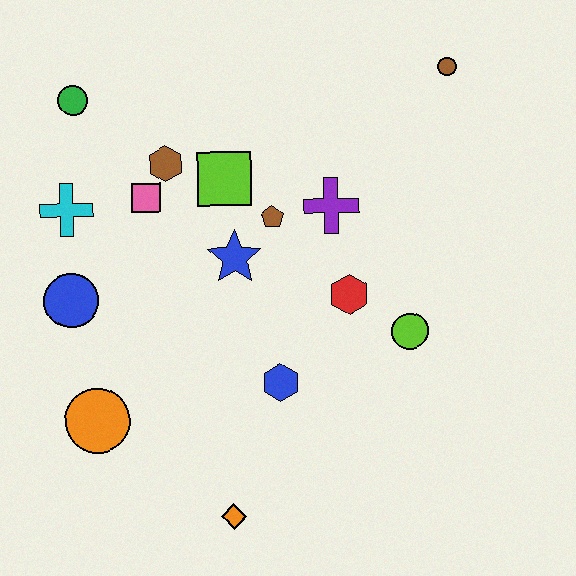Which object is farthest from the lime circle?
The green circle is farthest from the lime circle.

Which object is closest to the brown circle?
The purple cross is closest to the brown circle.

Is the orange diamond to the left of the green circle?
No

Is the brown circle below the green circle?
No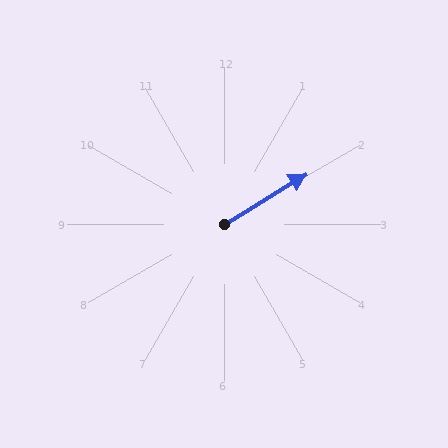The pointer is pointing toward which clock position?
Roughly 2 o'clock.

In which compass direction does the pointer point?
Northeast.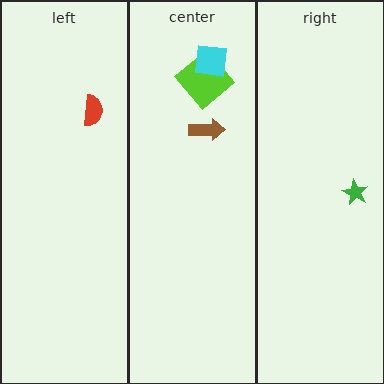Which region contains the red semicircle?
The left region.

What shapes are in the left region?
The red semicircle.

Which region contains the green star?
The right region.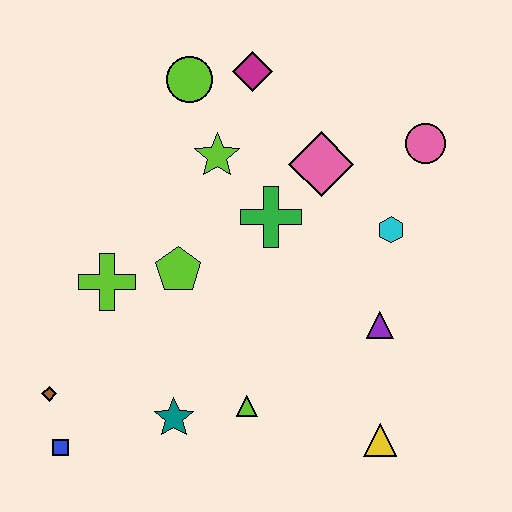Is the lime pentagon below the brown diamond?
No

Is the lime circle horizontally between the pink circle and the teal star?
Yes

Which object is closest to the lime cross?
The lime pentagon is closest to the lime cross.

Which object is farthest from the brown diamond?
The pink circle is farthest from the brown diamond.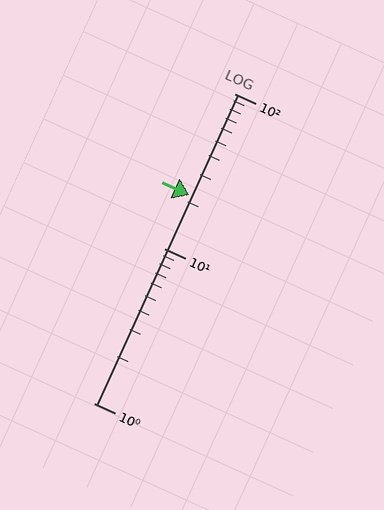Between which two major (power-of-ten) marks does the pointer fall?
The pointer is between 10 and 100.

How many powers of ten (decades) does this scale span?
The scale spans 2 decades, from 1 to 100.